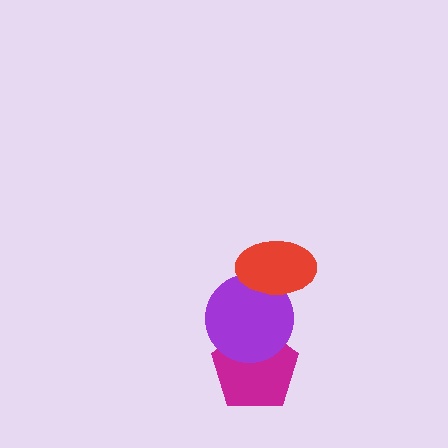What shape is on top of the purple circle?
The red ellipse is on top of the purple circle.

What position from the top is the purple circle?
The purple circle is 2nd from the top.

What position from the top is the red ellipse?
The red ellipse is 1st from the top.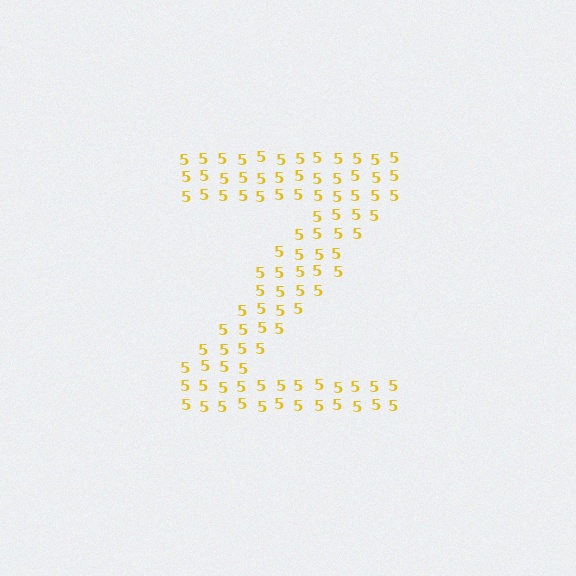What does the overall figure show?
The overall figure shows the letter Z.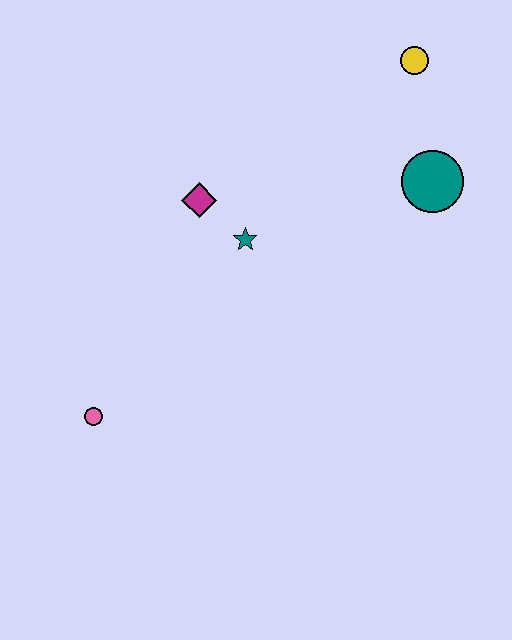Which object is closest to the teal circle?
The yellow circle is closest to the teal circle.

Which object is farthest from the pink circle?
The yellow circle is farthest from the pink circle.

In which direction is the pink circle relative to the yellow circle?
The pink circle is below the yellow circle.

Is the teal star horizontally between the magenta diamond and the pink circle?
No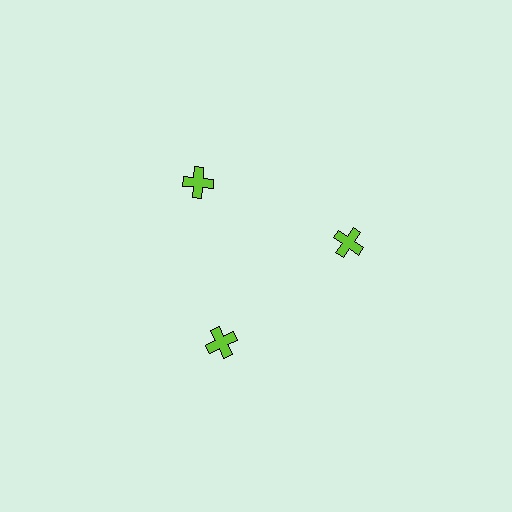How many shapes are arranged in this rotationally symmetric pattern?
There are 3 shapes, arranged in 3 groups of 1.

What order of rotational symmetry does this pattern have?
This pattern has 3-fold rotational symmetry.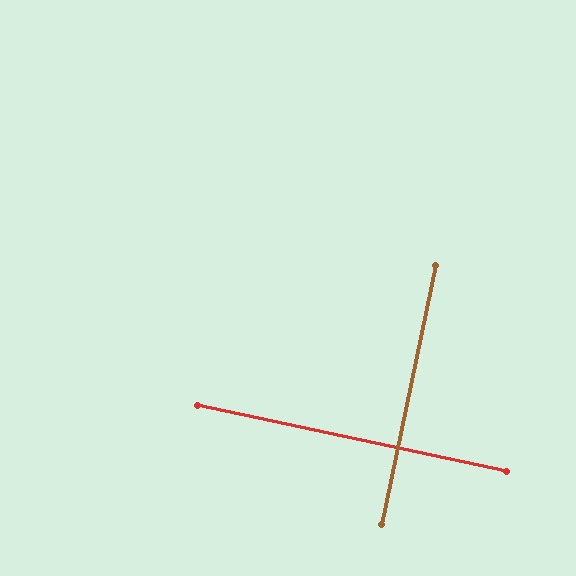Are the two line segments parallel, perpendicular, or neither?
Perpendicular — they meet at approximately 90°.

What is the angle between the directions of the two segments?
Approximately 90 degrees.